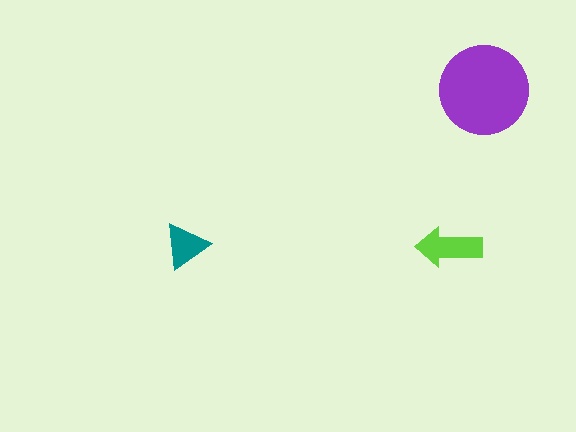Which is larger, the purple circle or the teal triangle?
The purple circle.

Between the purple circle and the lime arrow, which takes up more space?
The purple circle.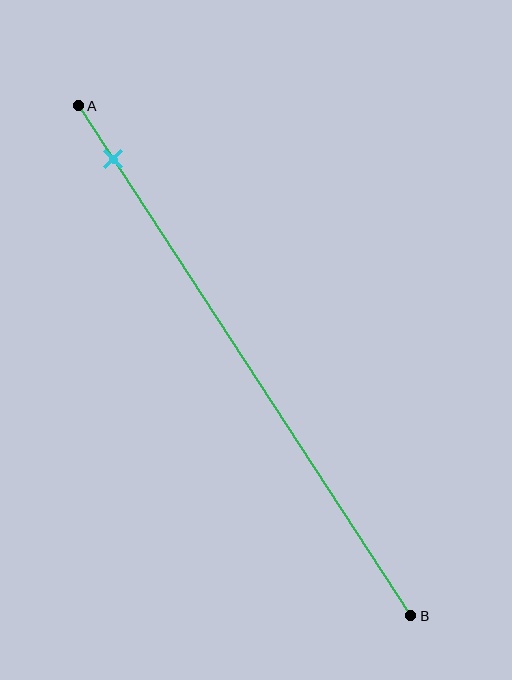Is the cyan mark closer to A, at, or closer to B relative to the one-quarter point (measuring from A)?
The cyan mark is closer to point A than the one-quarter point of segment AB.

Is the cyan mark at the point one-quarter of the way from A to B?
No, the mark is at about 10% from A, not at the 25% one-quarter point.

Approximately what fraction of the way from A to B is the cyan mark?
The cyan mark is approximately 10% of the way from A to B.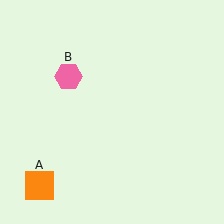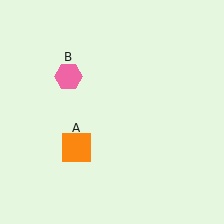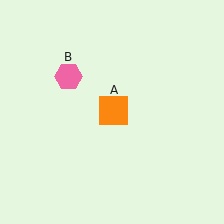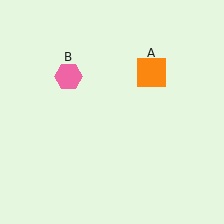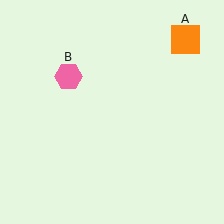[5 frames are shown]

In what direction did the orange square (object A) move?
The orange square (object A) moved up and to the right.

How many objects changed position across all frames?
1 object changed position: orange square (object A).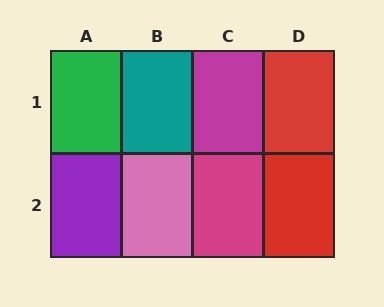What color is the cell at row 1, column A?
Green.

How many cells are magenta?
2 cells are magenta.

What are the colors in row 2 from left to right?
Purple, pink, magenta, red.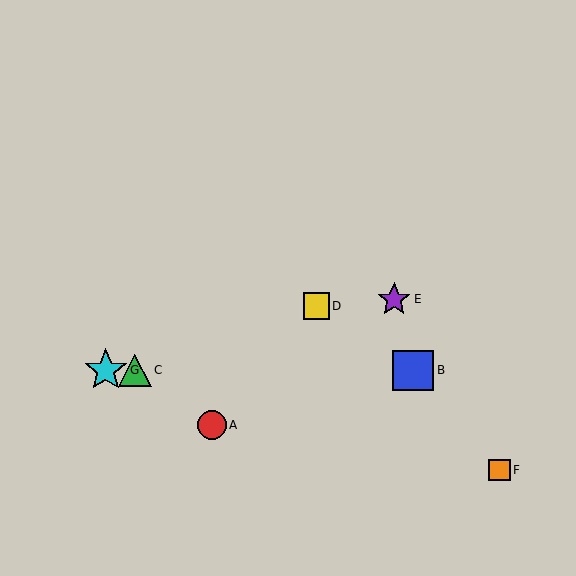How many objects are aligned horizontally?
3 objects (B, C, G) are aligned horizontally.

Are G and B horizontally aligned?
Yes, both are at y≈370.